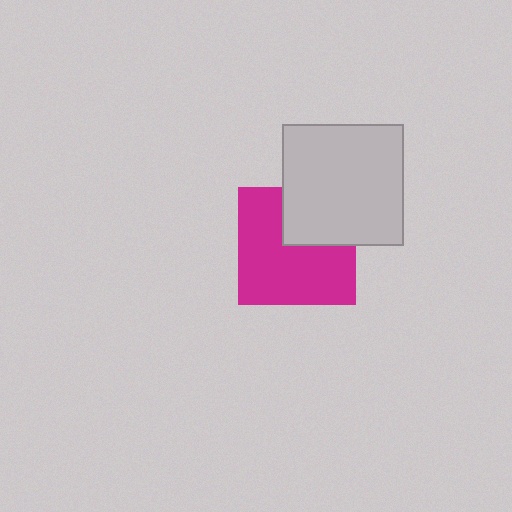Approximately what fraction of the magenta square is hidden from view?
Roughly 31% of the magenta square is hidden behind the light gray square.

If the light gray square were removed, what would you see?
You would see the complete magenta square.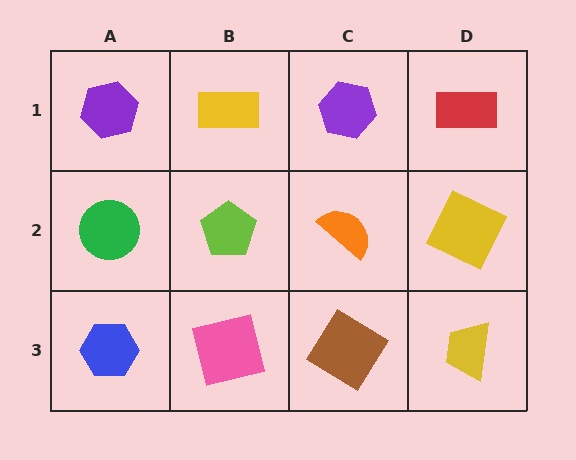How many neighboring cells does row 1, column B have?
3.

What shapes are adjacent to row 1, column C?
An orange semicircle (row 2, column C), a yellow rectangle (row 1, column B), a red rectangle (row 1, column D).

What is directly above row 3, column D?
A yellow square.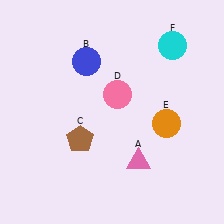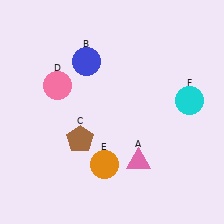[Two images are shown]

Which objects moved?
The objects that moved are: the pink circle (D), the orange circle (E), the cyan circle (F).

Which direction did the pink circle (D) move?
The pink circle (D) moved left.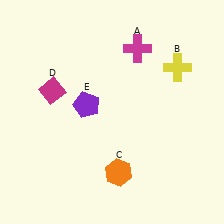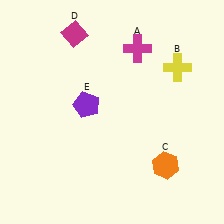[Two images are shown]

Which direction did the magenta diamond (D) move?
The magenta diamond (D) moved up.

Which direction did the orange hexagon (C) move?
The orange hexagon (C) moved right.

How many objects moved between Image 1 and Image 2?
2 objects moved between the two images.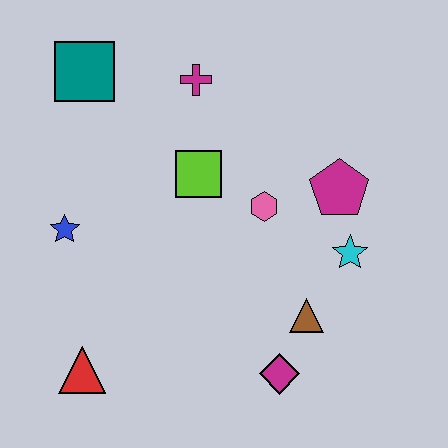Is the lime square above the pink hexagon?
Yes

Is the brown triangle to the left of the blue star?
No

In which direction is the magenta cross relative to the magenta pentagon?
The magenta cross is to the left of the magenta pentagon.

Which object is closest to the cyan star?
The magenta pentagon is closest to the cyan star.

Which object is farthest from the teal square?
The magenta diamond is farthest from the teal square.